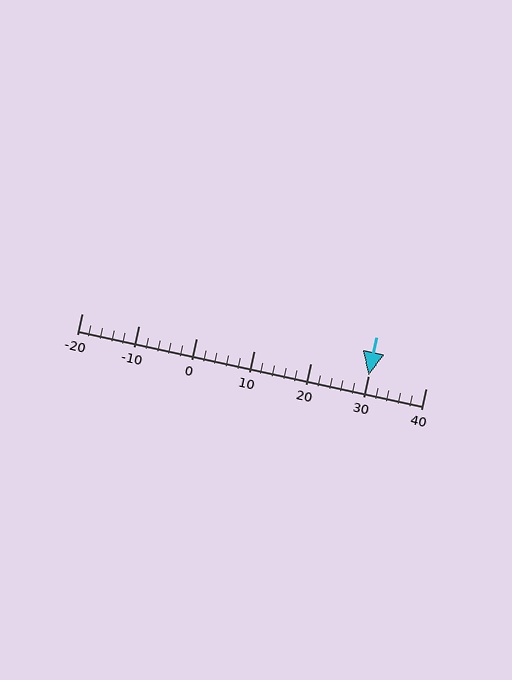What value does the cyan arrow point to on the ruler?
The cyan arrow points to approximately 30.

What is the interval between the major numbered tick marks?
The major tick marks are spaced 10 units apart.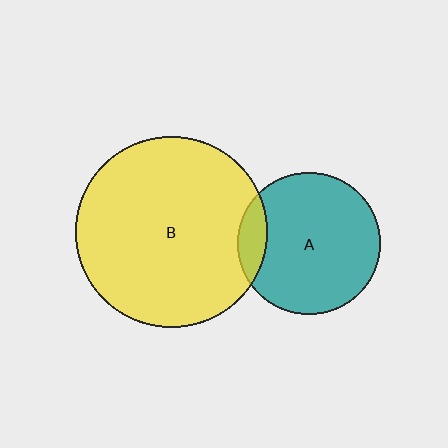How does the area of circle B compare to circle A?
Approximately 1.8 times.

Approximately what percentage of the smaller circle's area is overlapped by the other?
Approximately 10%.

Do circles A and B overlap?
Yes.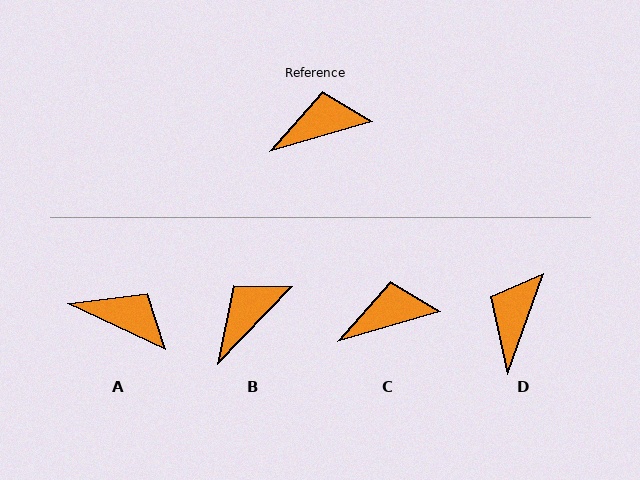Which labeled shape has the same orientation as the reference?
C.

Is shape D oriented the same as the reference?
No, it is off by about 54 degrees.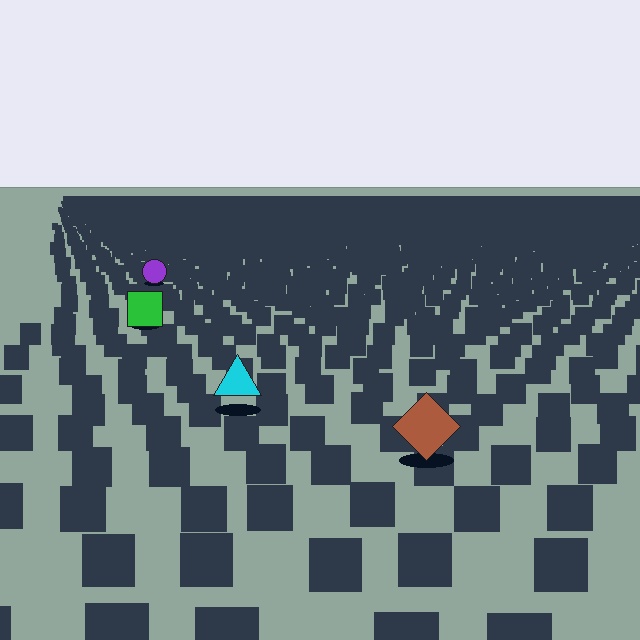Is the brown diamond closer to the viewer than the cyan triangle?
Yes. The brown diamond is closer — you can tell from the texture gradient: the ground texture is coarser near it.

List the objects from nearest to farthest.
From nearest to farthest: the brown diamond, the cyan triangle, the green square, the purple circle.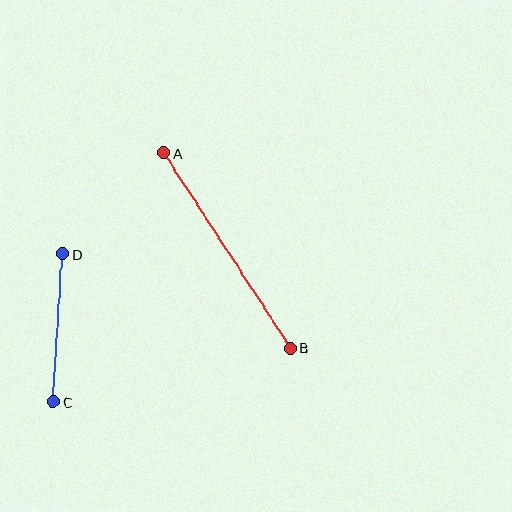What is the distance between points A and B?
The distance is approximately 233 pixels.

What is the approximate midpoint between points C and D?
The midpoint is at approximately (58, 328) pixels.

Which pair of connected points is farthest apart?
Points A and B are farthest apart.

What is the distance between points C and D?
The distance is approximately 148 pixels.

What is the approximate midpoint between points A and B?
The midpoint is at approximately (227, 251) pixels.